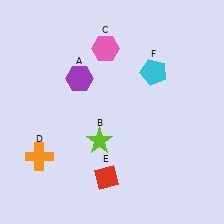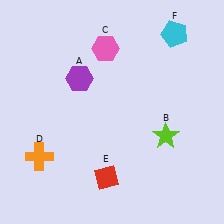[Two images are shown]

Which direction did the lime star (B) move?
The lime star (B) moved right.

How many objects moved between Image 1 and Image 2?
2 objects moved between the two images.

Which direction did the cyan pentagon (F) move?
The cyan pentagon (F) moved up.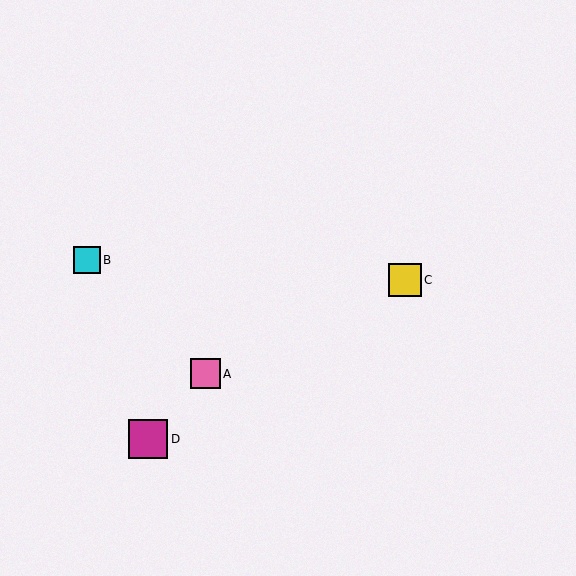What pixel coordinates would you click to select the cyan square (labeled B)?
Click at (87, 260) to select the cyan square B.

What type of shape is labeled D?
Shape D is a magenta square.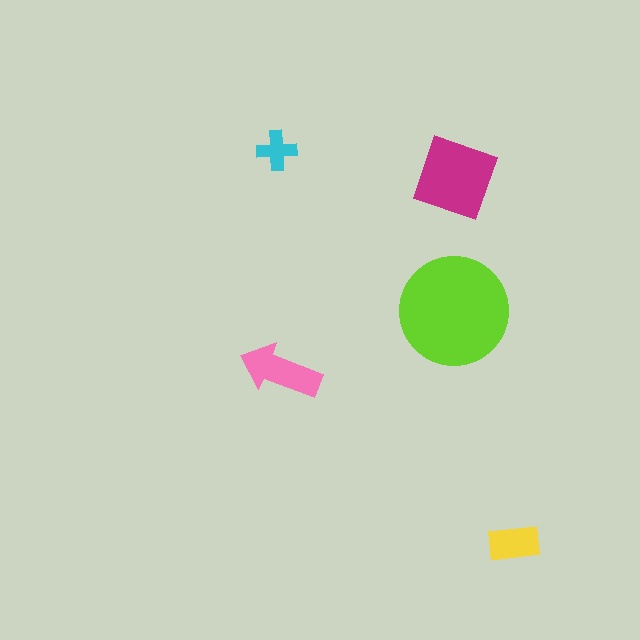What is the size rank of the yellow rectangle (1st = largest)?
4th.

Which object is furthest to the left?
The cyan cross is leftmost.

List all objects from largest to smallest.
The lime circle, the magenta diamond, the pink arrow, the yellow rectangle, the cyan cross.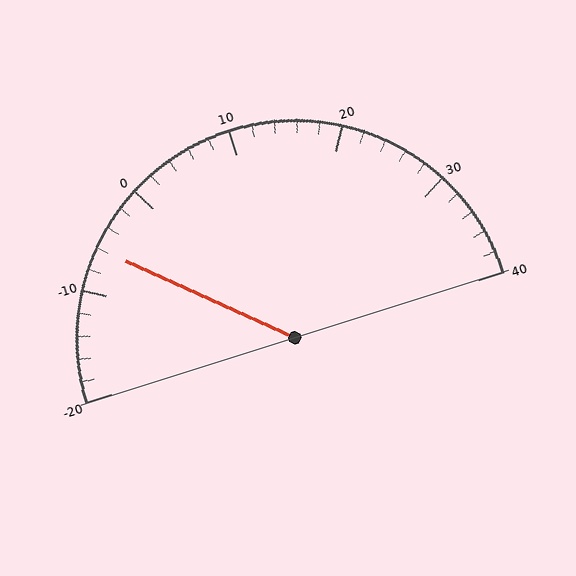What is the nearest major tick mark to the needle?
The nearest major tick mark is -10.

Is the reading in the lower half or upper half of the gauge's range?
The reading is in the lower half of the range (-20 to 40).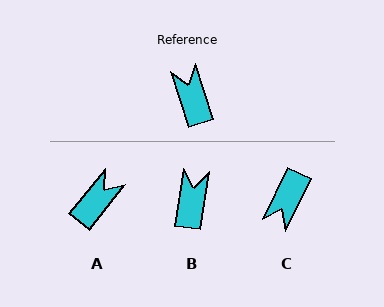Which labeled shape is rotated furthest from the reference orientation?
C, about 136 degrees away.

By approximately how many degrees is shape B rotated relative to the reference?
Approximately 26 degrees clockwise.